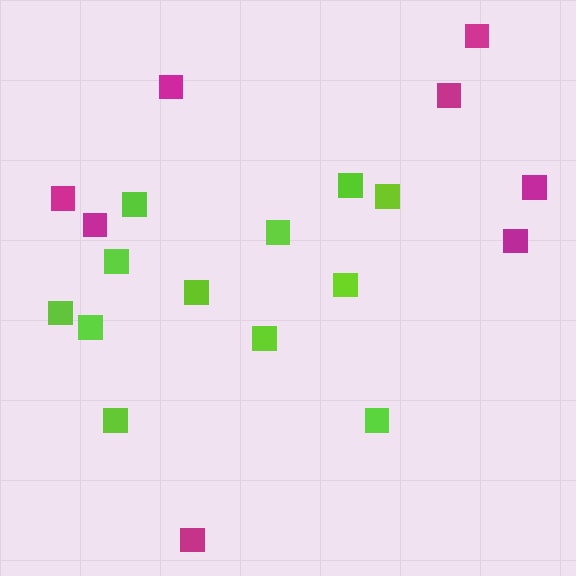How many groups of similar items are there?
There are 2 groups: one group of lime squares (12) and one group of magenta squares (8).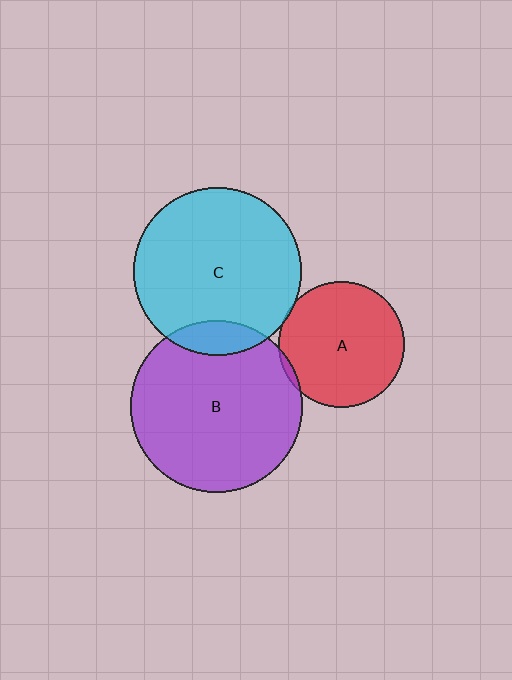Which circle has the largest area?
Circle B (purple).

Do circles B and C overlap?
Yes.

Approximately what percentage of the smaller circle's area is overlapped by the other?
Approximately 10%.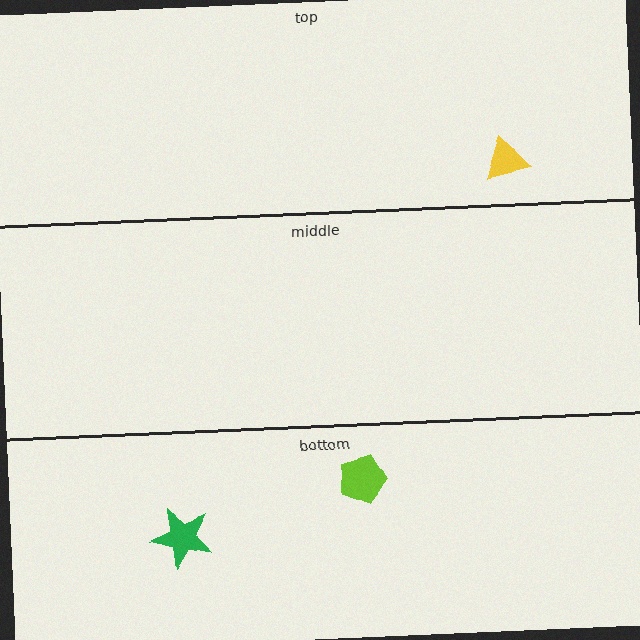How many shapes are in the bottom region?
2.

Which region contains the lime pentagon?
The bottom region.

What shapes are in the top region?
The yellow triangle.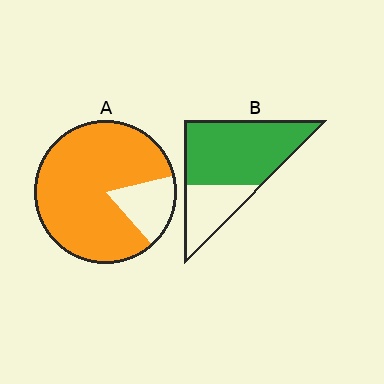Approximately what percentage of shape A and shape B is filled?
A is approximately 85% and B is approximately 70%.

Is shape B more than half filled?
Yes.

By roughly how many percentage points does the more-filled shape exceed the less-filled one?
By roughly 15 percentage points (A over B).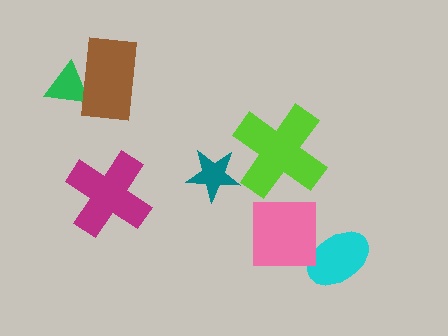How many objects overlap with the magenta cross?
0 objects overlap with the magenta cross.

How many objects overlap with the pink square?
0 objects overlap with the pink square.